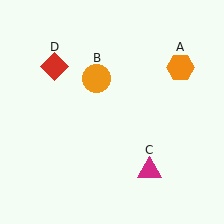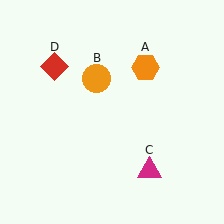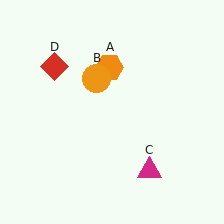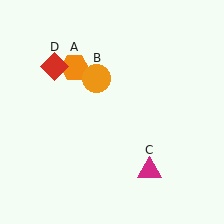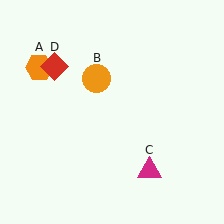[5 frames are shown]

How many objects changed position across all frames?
1 object changed position: orange hexagon (object A).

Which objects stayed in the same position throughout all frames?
Orange circle (object B) and magenta triangle (object C) and red diamond (object D) remained stationary.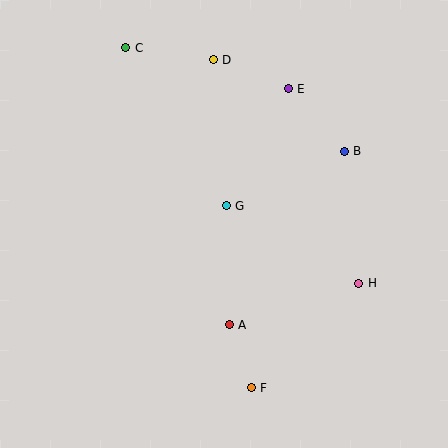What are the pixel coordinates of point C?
Point C is at (126, 48).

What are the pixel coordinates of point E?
Point E is at (288, 89).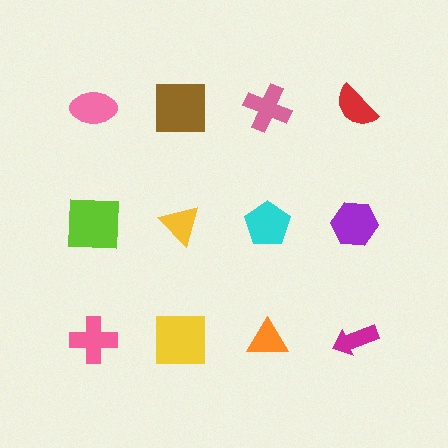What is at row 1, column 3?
A pink cross.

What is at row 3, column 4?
A magenta arrow.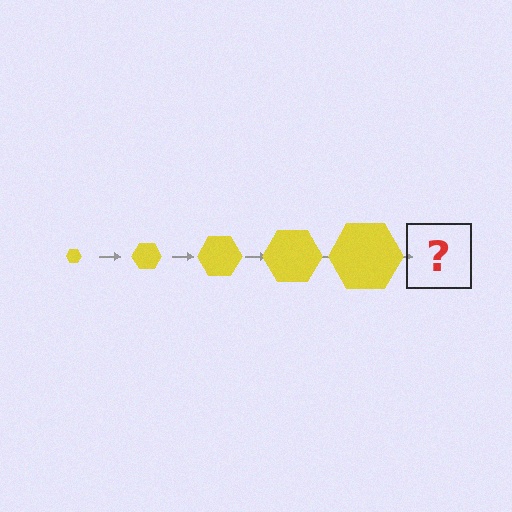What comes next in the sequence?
The next element should be a yellow hexagon, larger than the previous one.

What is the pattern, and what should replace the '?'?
The pattern is that the hexagon gets progressively larger each step. The '?' should be a yellow hexagon, larger than the previous one.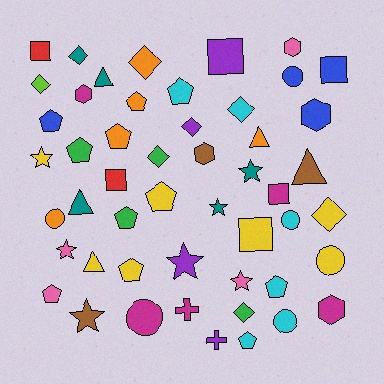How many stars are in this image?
There are 7 stars.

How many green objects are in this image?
There are 4 green objects.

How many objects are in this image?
There are 50 objects.